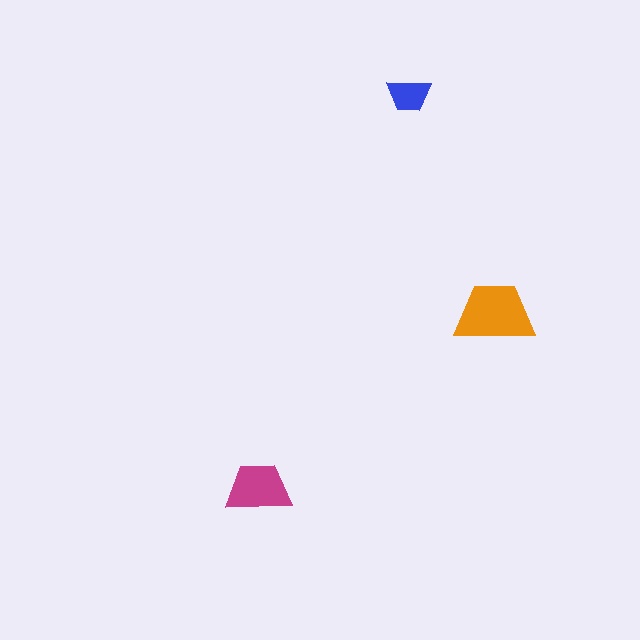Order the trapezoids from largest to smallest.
the orange one, the magenta one, the blue one.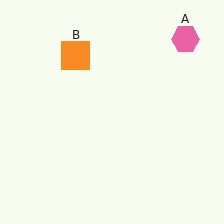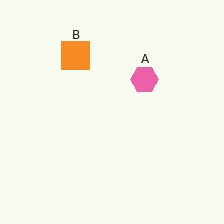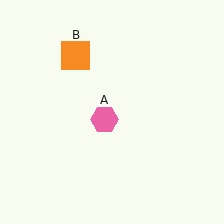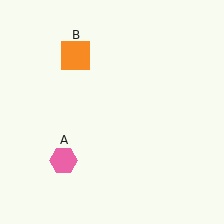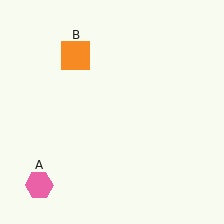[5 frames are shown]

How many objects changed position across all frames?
1 object changed position: pink hexagon (object A).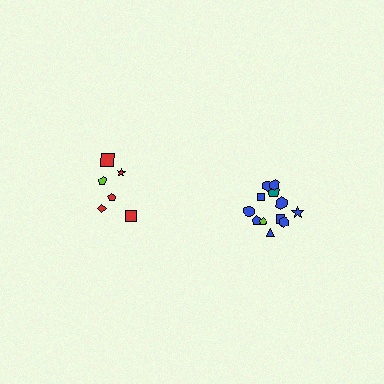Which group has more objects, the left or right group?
The right group.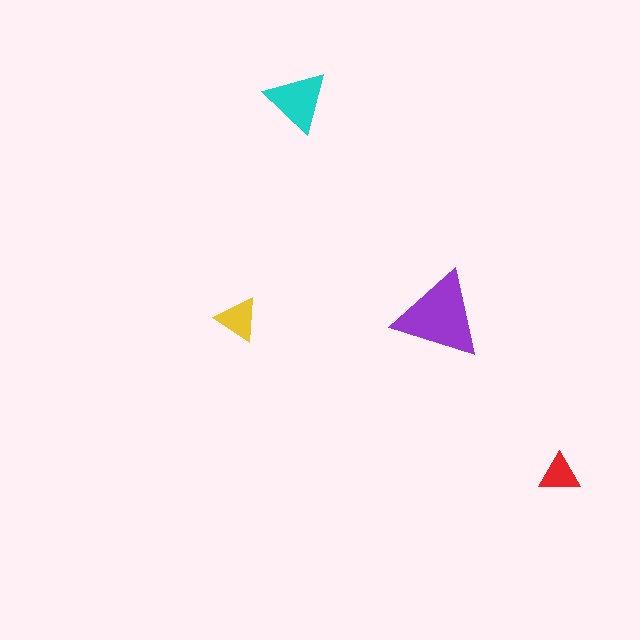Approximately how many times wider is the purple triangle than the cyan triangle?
About 1.5 times wider.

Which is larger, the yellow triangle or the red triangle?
The yellow one.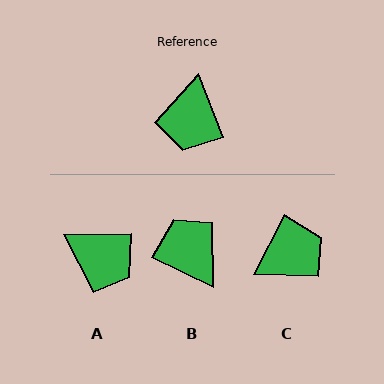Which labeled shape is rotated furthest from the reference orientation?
B, about 137 degrees away.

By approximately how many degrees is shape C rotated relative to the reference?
Approximately 131 degrees counter-clockwise.